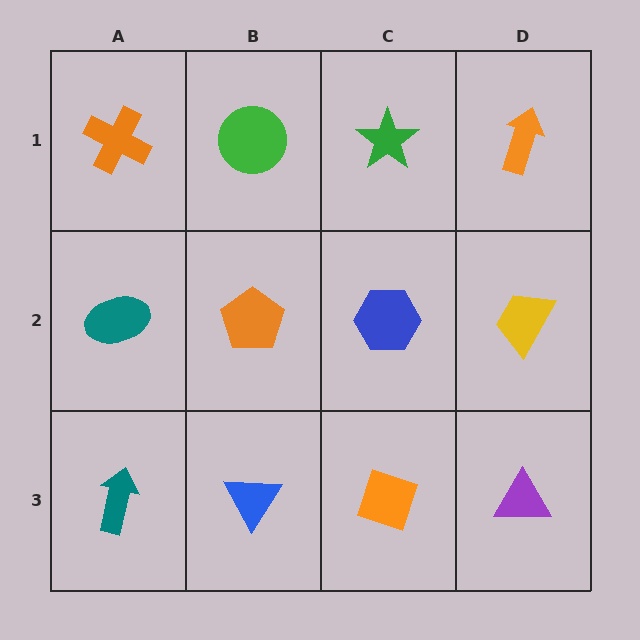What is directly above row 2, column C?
A green star.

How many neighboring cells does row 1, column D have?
2.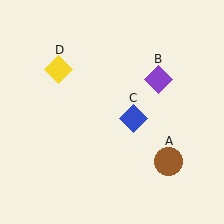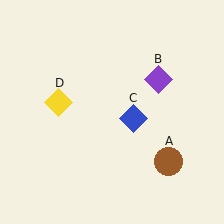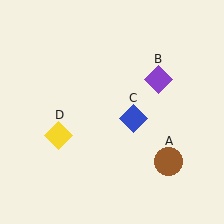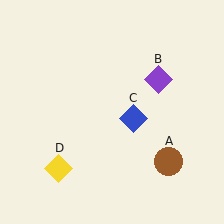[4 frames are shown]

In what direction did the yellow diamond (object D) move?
The yellow diamond (object D) moved down.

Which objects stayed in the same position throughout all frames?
Brown circle (object A) and purple diamond (object B) and blue diamond (object C) remained stationary.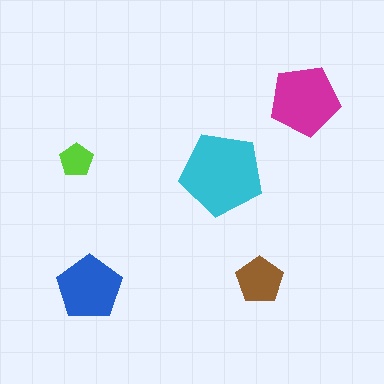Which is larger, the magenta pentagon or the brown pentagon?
The magenta one.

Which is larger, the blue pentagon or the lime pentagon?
The blue one.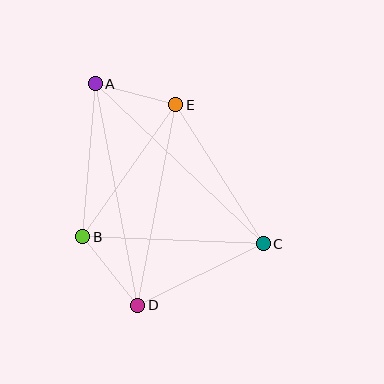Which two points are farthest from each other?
Points A and C are farthest from each other.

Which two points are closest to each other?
Points A and E are closest to each other.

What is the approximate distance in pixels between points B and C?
The distance between B and C is approximately 181 pixels.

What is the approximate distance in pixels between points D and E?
The distance between D and E is approximately 204 pixels.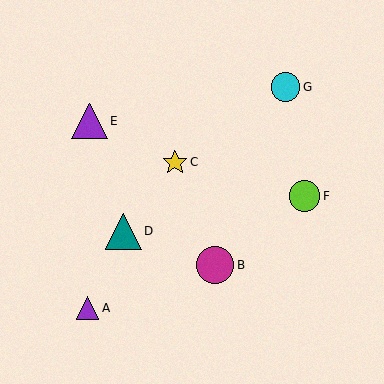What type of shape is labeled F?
Shape F is a lime circle.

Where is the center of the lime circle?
The center of the lime circle is at (305, 196).